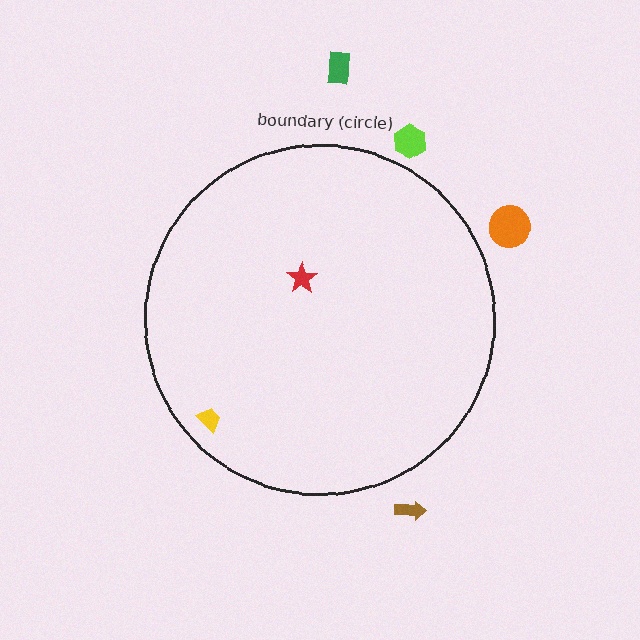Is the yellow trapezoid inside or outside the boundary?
Inside.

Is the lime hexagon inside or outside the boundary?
Outside.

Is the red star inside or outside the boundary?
Inside.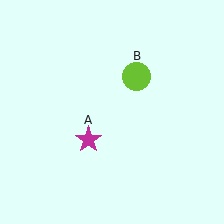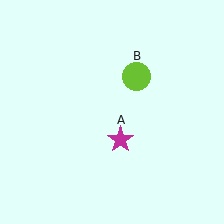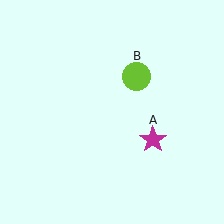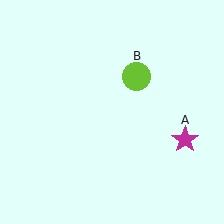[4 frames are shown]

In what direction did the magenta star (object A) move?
The magenta star (object A) moved right.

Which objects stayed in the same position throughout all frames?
Lime circle (object B) remained stationary.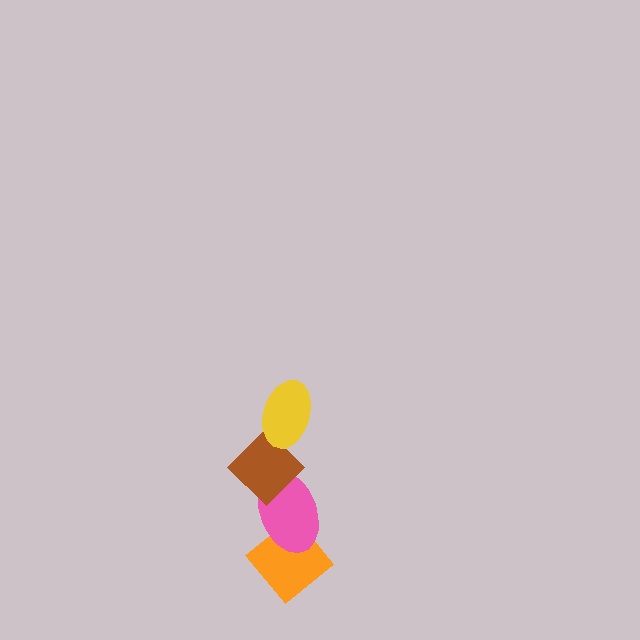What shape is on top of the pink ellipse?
The brown diamond is on top of the pink ellipse.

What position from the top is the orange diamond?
The orange diamond is 4th from the top.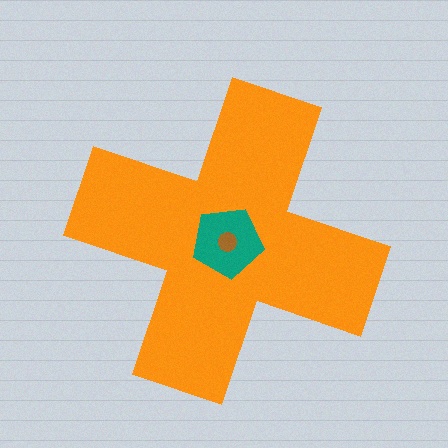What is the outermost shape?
The orange cross.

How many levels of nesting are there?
3.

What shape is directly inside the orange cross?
The teal pentagon.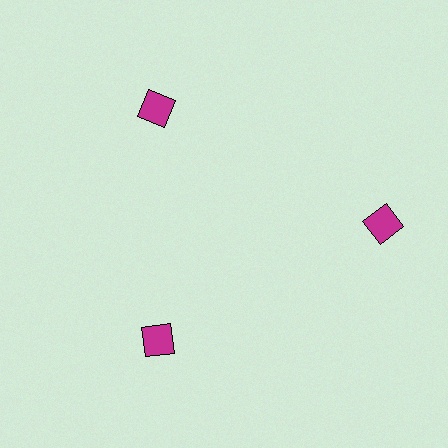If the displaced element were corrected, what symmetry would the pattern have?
It would have 3-fold rotational symmetry — the pattern would map onto itself every 120 degrees.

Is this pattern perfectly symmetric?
No. The 3 magenta squares are arranged in a ring, but one element near the 3 o'clock position is pushed outward from the center, breaking the 3-fold rotational symmetry.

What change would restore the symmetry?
The symmetry would be restored by moving it inward, back onto the ring so that all 3 squares sit at equal angles and equal distance from the center.